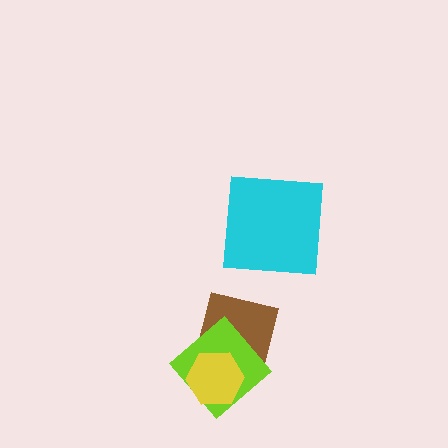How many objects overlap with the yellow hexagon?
2 objects overlap with the yellow hexagon.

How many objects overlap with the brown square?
2 objects overlap with the brown square.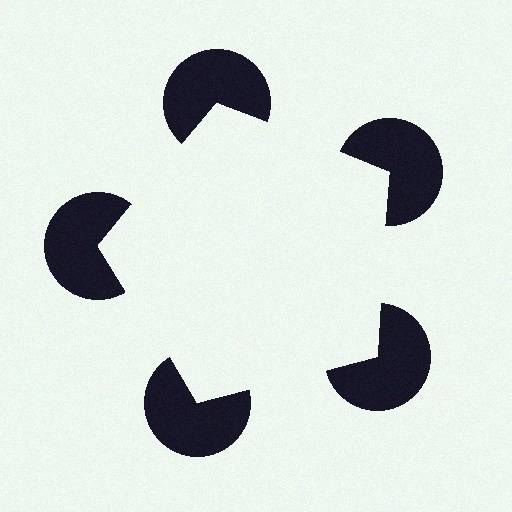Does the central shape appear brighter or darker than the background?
It typically appears slightly brighter than the background, even though no actual brightness change is drawn.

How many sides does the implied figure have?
5 sides.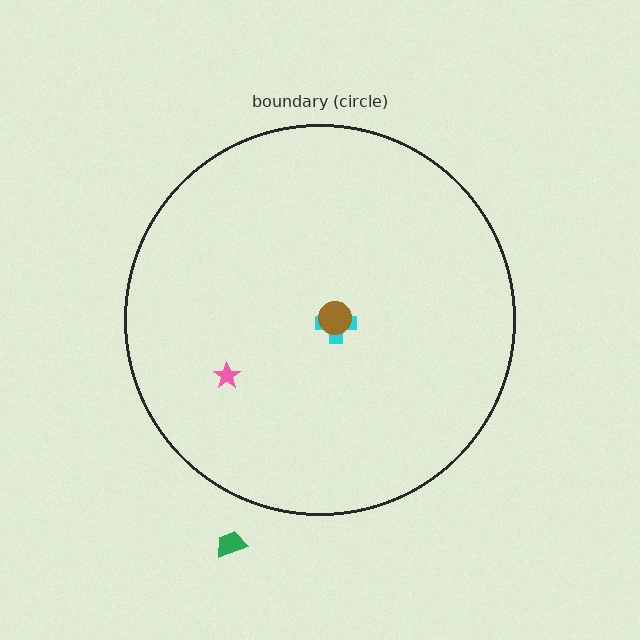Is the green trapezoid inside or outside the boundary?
Outside.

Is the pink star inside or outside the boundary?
Inside.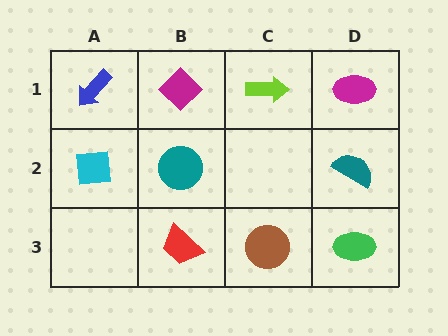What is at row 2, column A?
A cyan square.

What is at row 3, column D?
A green ellipse.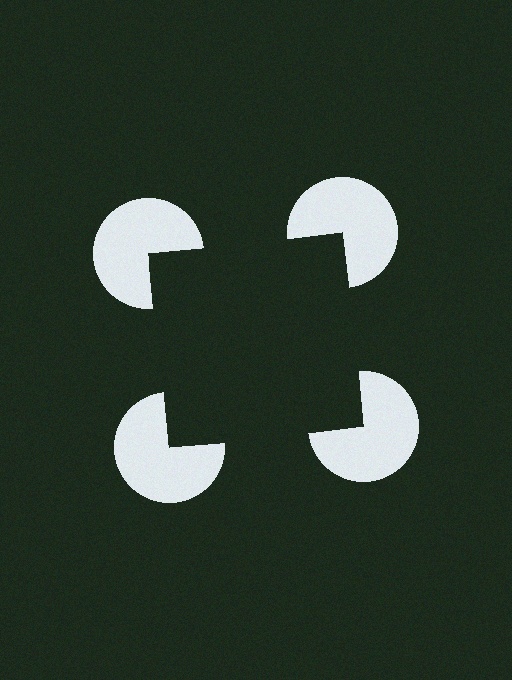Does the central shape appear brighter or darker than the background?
It typically appears slightly darker than the background, even though no actual brightness change is drawn.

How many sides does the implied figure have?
4 sides.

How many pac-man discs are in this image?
There are 4 — one at each vertex of the illusory square.